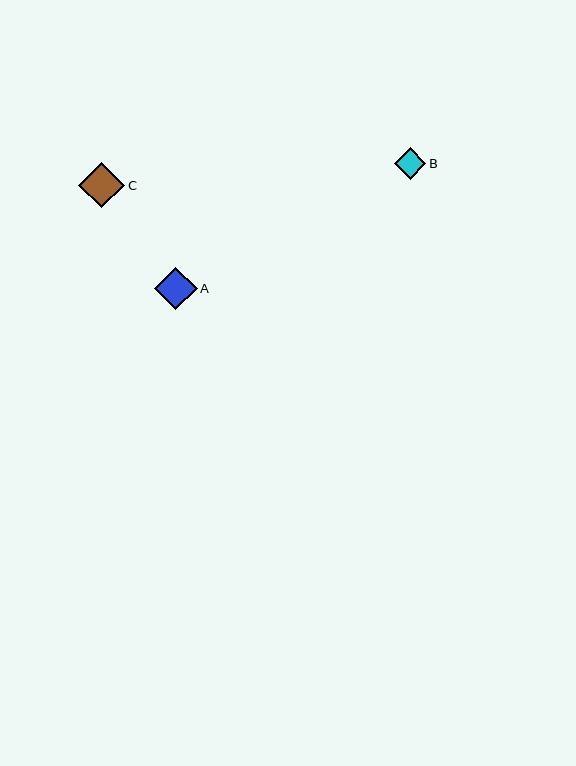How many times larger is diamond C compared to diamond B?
Diamond C is approximately 1.4 times the size of diamond B.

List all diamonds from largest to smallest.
From largest to smallest: C, A, B.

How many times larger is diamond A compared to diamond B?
Diamond A is approximately 1.4 times the size of diamond B.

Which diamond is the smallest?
Diamond B is the smallest with a size of approximately 31 pixels.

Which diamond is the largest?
Diamond C is the largest with a size of approximately 46 pixels.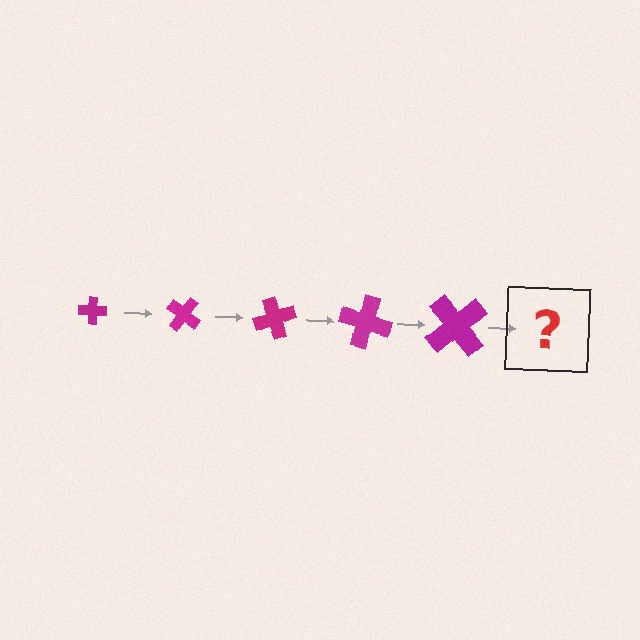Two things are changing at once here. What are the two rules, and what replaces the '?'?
The two rules are that the cross grows larger each step and it rotates 35 degrees each step. The '?' should be a cross, larger than the previous one and rotated 175 degrees from the start.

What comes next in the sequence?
The next element should be a cross, larger than the previous one and rotated 175 degrees from the start.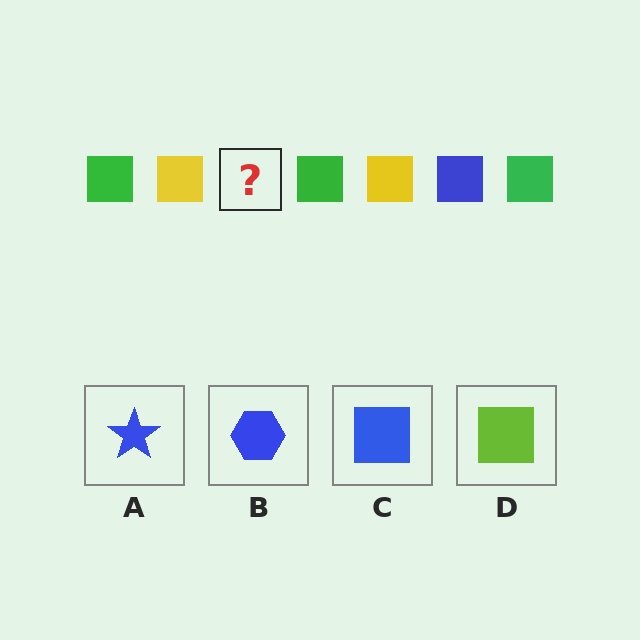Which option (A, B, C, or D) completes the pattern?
C.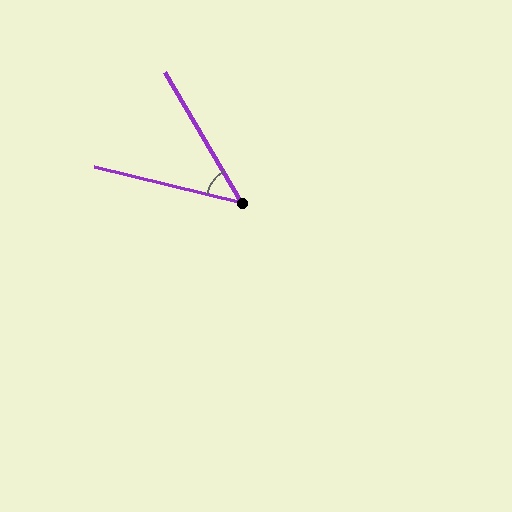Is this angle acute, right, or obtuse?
It is acute.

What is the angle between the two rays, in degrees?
Approximately 46 degrees.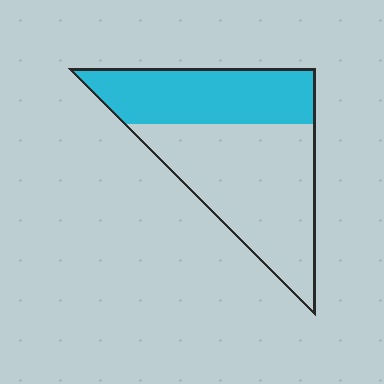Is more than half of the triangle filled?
No.